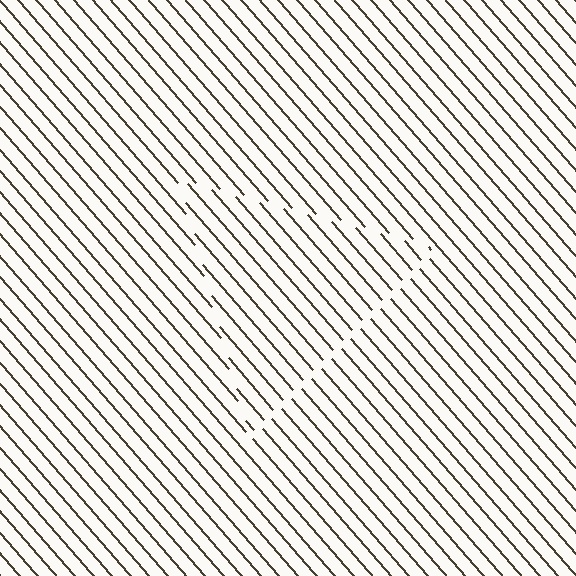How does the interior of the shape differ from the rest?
The interior of the shape contains the same grating, shifted by half a period — the contour is defined by the phase discontinuity where line-ends from the inner and outer gratings abut.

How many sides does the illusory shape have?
3 sides — the line-ends trace a triangle.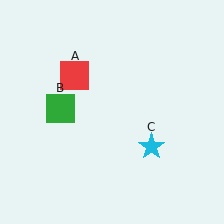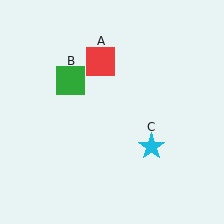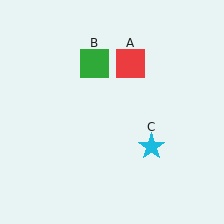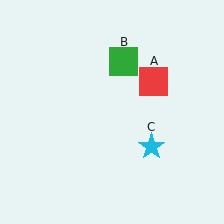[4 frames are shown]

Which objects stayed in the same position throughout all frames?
Cyan star (object C) remained stationary.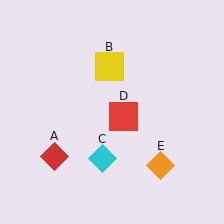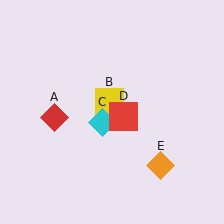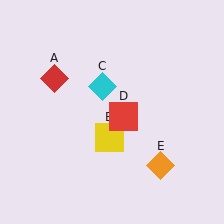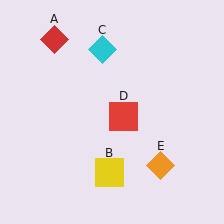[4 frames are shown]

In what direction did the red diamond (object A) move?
The red diamond (object A) moved up.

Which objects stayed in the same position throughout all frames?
Red square (object D) and orange diamond (object E) remained stationary.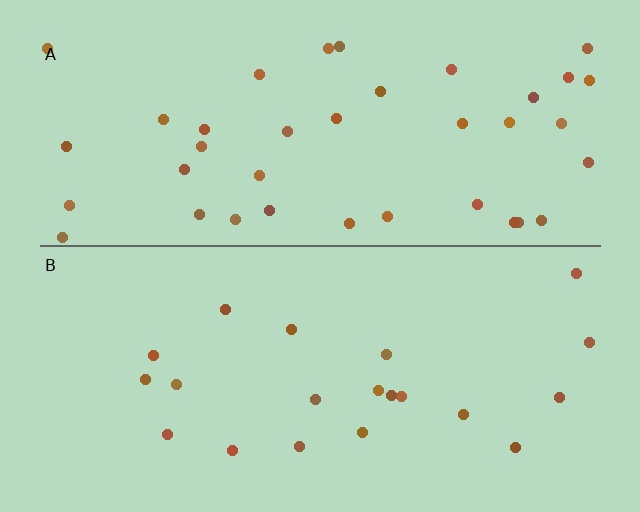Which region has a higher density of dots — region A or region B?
A (the top).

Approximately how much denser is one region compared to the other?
Approximately 1.9× — region A over region B.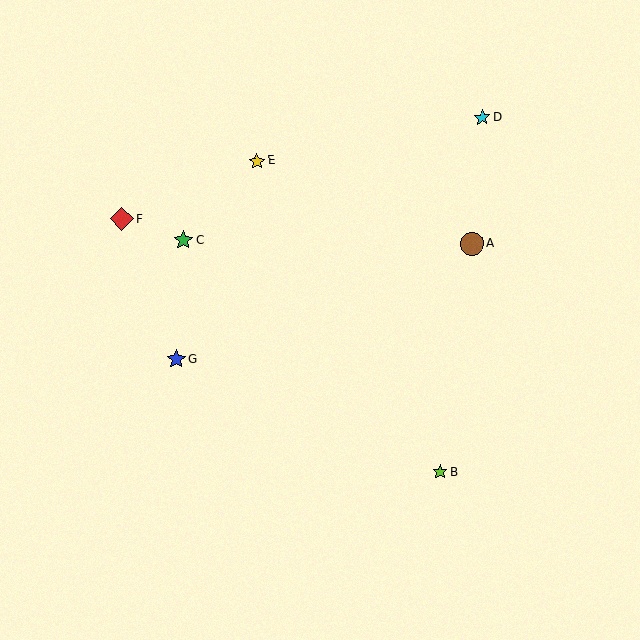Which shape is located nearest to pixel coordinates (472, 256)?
The brown circle (labeled A) at (472, 244) is nearest to that location.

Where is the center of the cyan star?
The center of the cyan star is at (482, 117).